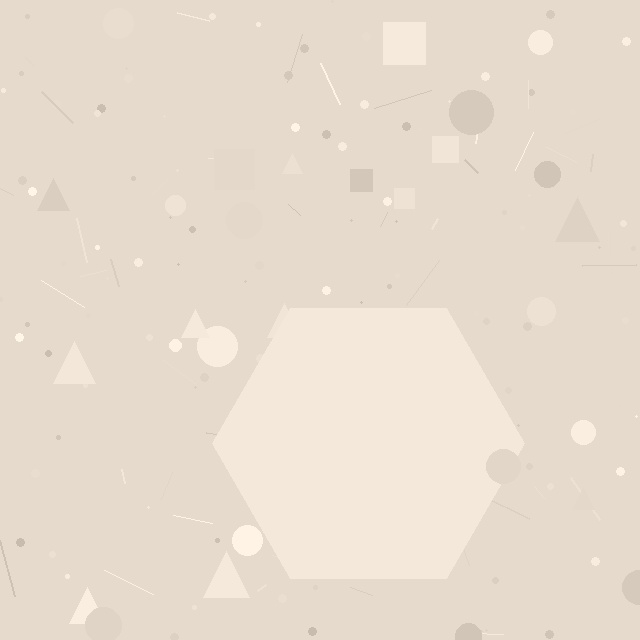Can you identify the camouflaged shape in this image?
The camouflaged shape is a hexagon.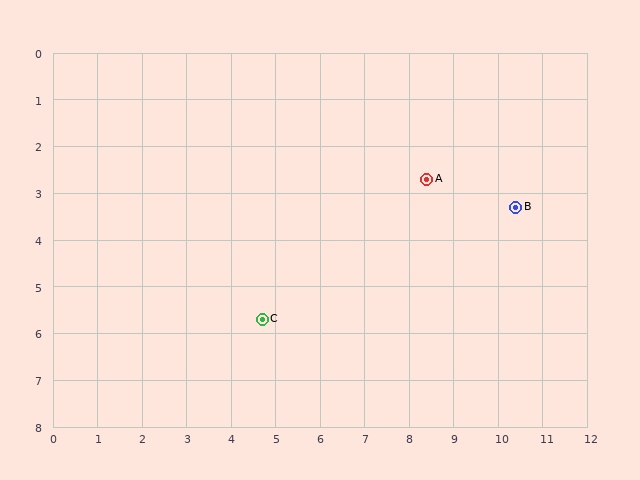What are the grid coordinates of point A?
Point A is at approximately (8.4, 2.7).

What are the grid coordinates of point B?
Point B is at approximately (10.4, 3.3).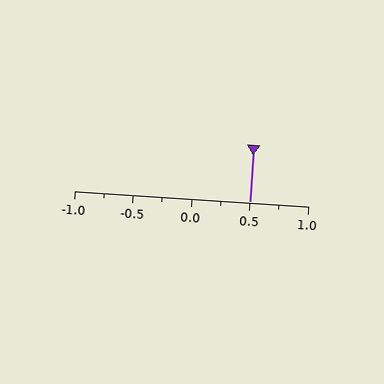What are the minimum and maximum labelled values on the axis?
The axis runs from -1.0 to 1.0.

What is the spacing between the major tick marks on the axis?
The major ticks are spaced 0.5 apart.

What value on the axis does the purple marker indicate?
The marker indicates approximately 0.5.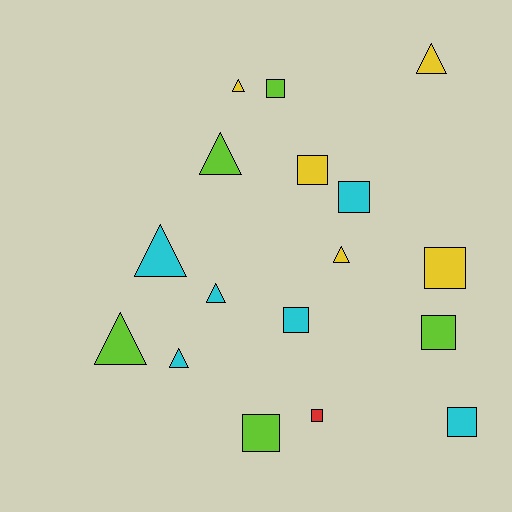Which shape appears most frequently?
Square, with 9 objects.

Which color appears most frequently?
Cyan, with 6 objects.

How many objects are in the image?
There are 17 objects.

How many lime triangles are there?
There are 2 lime triangles.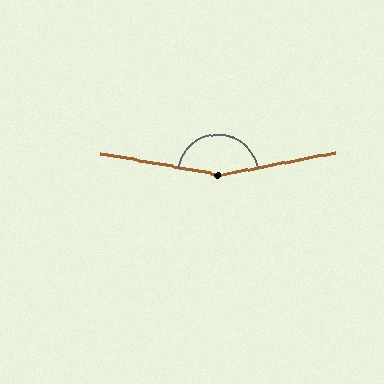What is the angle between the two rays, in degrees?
Approximately 158 degrees.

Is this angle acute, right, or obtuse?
It is obtuse.